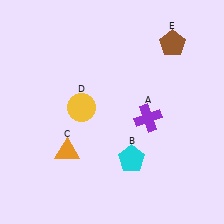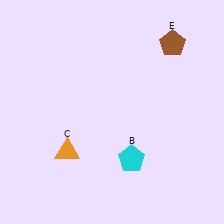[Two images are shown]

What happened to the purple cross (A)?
The purple cross (A) was removed in Image 2. It was in the bottom-right area of Image 1.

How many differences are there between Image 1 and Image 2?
There are 2 differences between the two images.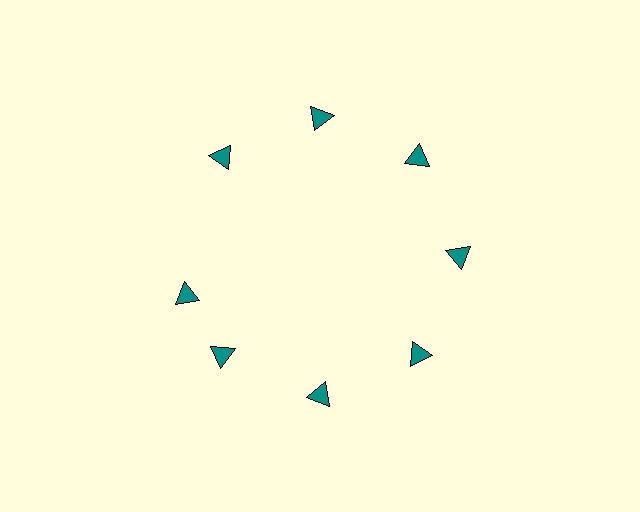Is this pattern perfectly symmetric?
No. The 8 teal triangles are arranged in a ring, but one element near the 9 o'clock position is rotated out of alignment along the ring, breaking the 8-fold rotational symmetry.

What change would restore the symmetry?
The symmetry would be restored by rotating it back into even spacing with its neighbors so that all 8 triangles sit at equal angles and equal distance from the center.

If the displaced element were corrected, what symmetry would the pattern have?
It would have 8-fold rotational symmetry — the pattern would map onto itself every 45 degrees.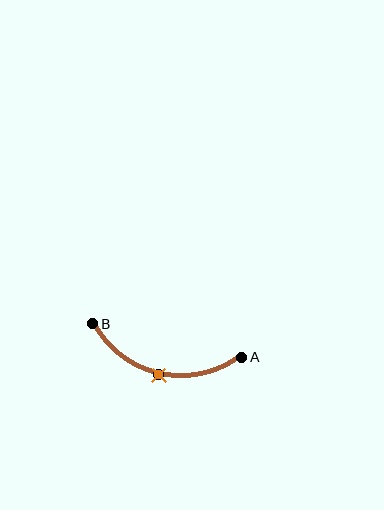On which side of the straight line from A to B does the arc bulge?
The arc bulges below the straight line connecting A and B.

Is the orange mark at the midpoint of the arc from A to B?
Yes. The orange mark lies on the arc at equal arc-length from both A and B — it is the arc midpoint.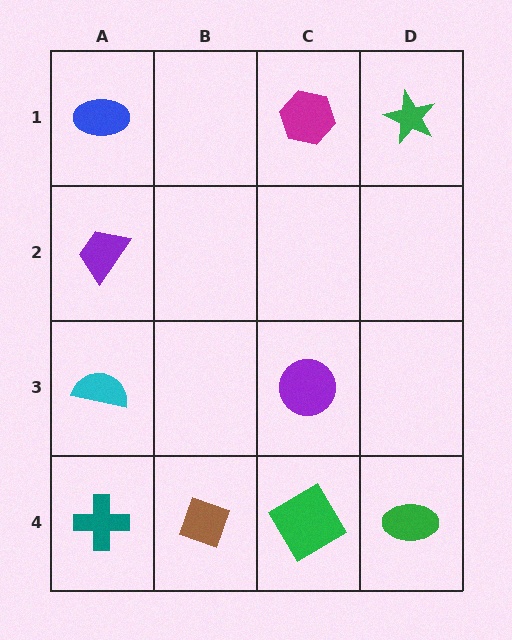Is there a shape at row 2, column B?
No, that cell is empty.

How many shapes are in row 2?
1 shape.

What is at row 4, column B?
A brown diamond.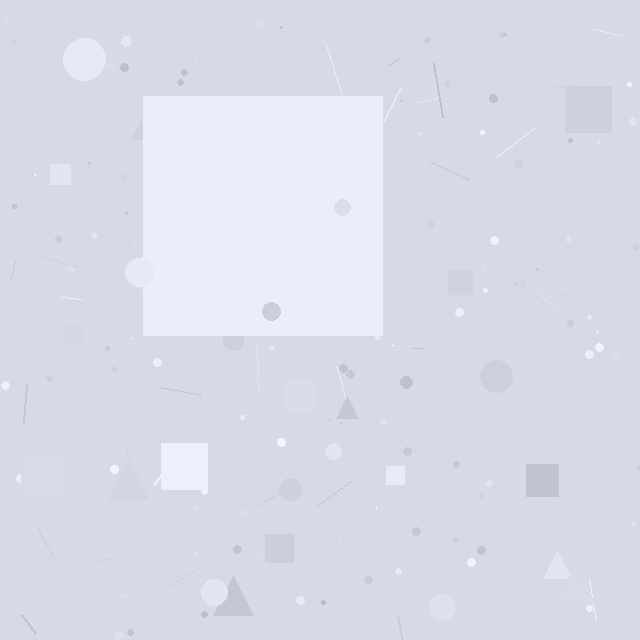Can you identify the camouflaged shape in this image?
The camouflaged shape is a square.